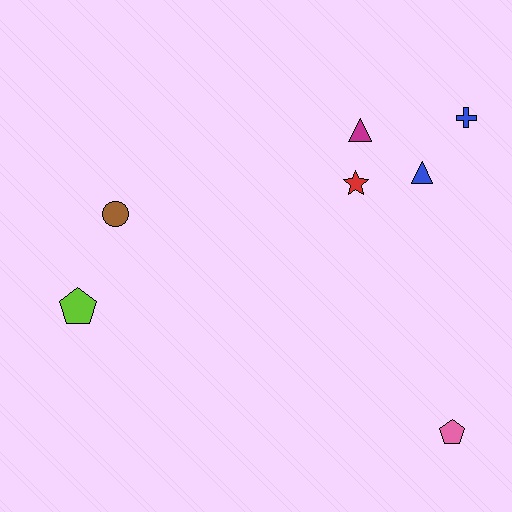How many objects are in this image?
There are 7 objects.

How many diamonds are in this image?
There are no diamonds.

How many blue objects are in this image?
There are 2 blue objects.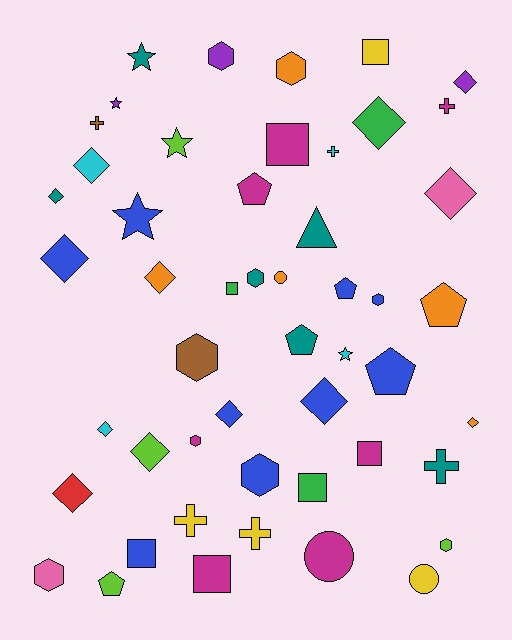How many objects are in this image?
There are 50 objects.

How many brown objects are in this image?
There are 2 brown objects.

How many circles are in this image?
There are 3 circles.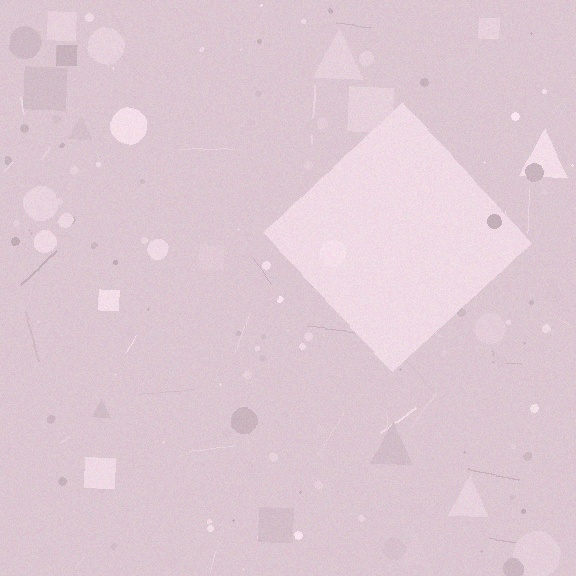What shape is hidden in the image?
A diamond is hidden in the image.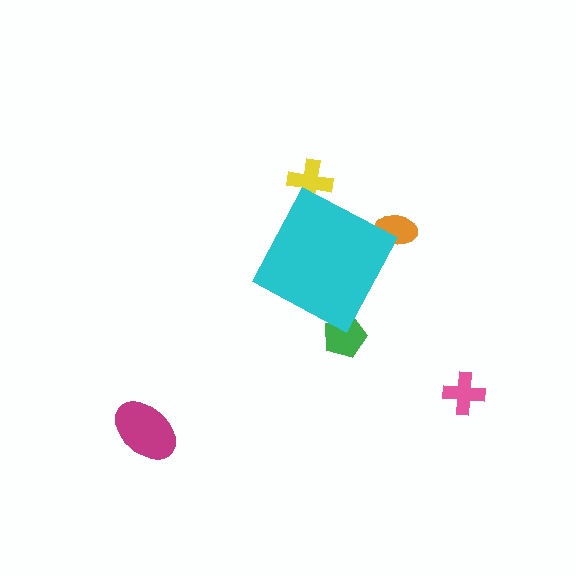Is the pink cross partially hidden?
No, the pink cross is fully visible.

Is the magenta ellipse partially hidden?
No, the magenta ellipse is fully visible.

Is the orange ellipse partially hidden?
Yes, the orange ellipse is partially hidden behind the cyan diamond.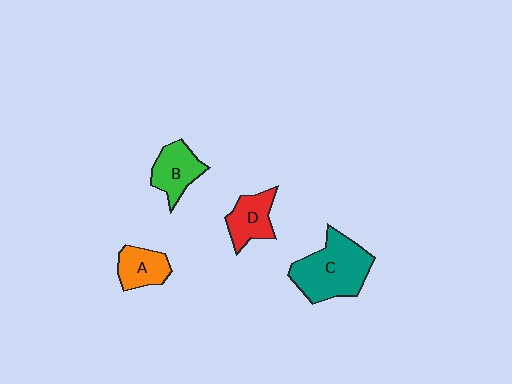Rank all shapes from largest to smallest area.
From largest to smallest: C (teal), B (green), D (red), A (orange).